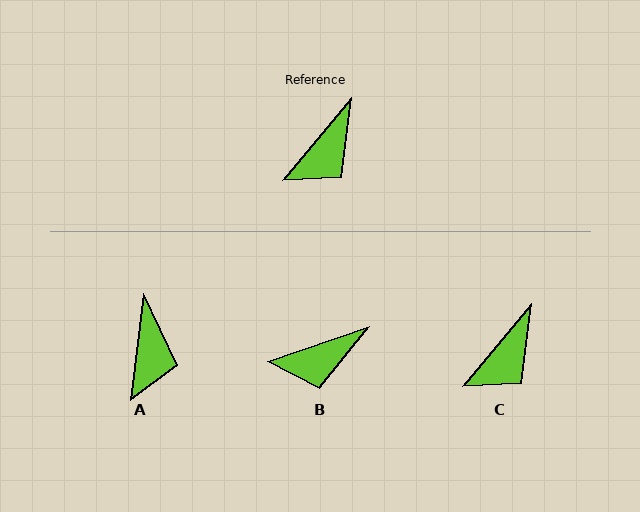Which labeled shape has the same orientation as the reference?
C.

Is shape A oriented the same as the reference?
No, it is off by about 33 degrees.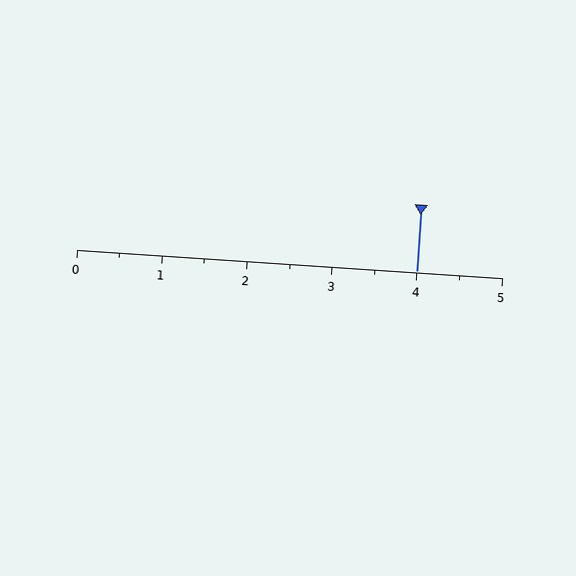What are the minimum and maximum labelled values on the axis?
The axis runs from 0 to 5.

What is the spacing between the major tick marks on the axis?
The major ticks are spaced 1 apart.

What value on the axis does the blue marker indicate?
The marker indicates approximately 4.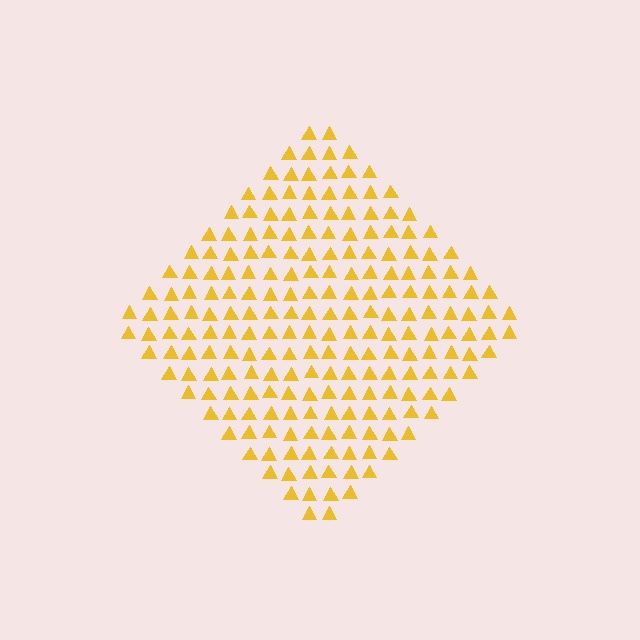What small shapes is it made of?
It is made of small triangles.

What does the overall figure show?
The overall figure shows a diamond.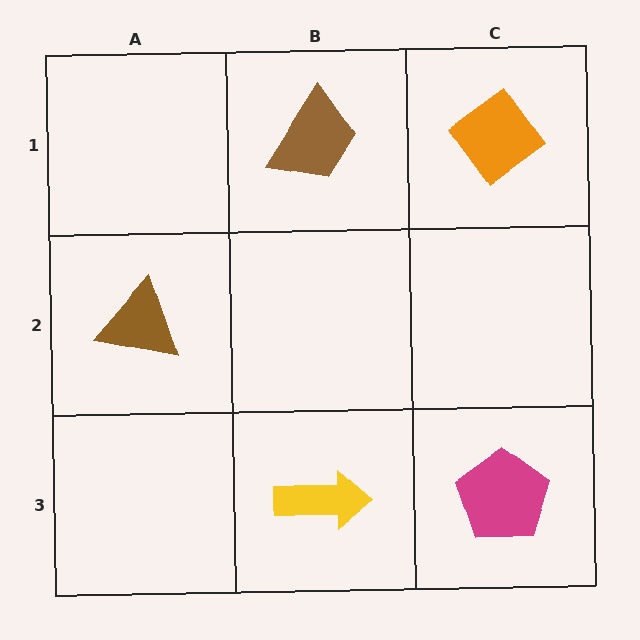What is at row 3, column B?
A yellow arrow.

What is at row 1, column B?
A brown trapezoid.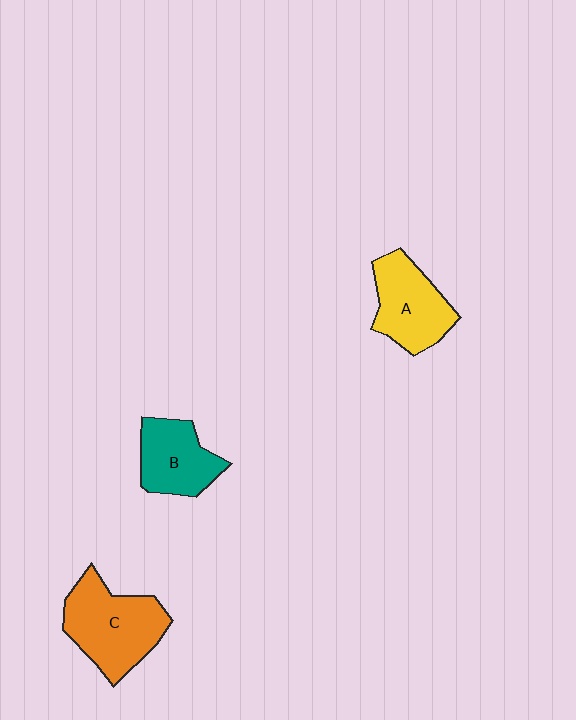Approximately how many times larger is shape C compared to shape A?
Approximately 1.3 times.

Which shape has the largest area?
Shape C (orange).